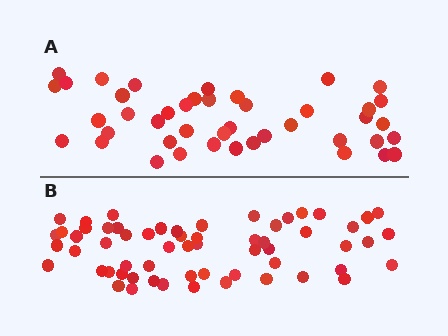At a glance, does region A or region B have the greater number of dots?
Region B (the bottom region) has more dots.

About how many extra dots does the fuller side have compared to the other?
Region B has approximately 15 more dots than region A.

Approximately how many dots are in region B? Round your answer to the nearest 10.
About 60 dots.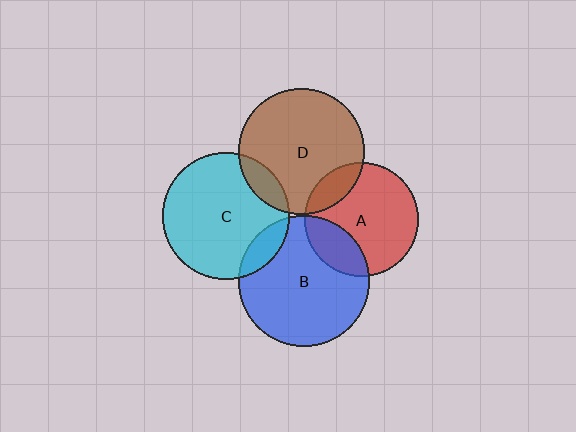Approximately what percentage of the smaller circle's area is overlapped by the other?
Approximately 10%.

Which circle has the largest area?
Circle B (blue).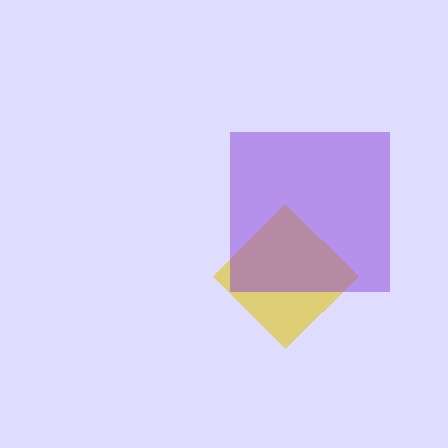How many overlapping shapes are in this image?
There are 2 overlapping shapes in the image.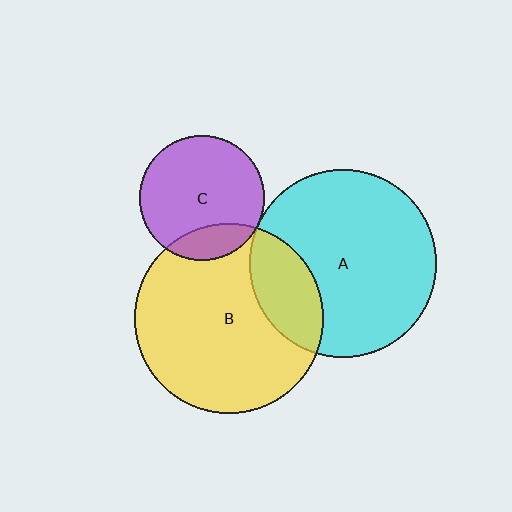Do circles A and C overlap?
Yes.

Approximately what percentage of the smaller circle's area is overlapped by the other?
Approximately 5%.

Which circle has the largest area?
Circle B (yellow).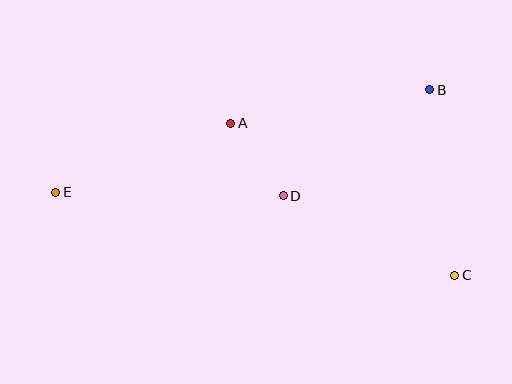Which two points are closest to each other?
Points A and D are closest to each other.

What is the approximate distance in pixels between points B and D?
The distance between B and D is approximately 181 pixels.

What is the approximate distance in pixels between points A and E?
The distance between A and E is approximately 188 pixels.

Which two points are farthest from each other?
Points C and E are farthest from each other.